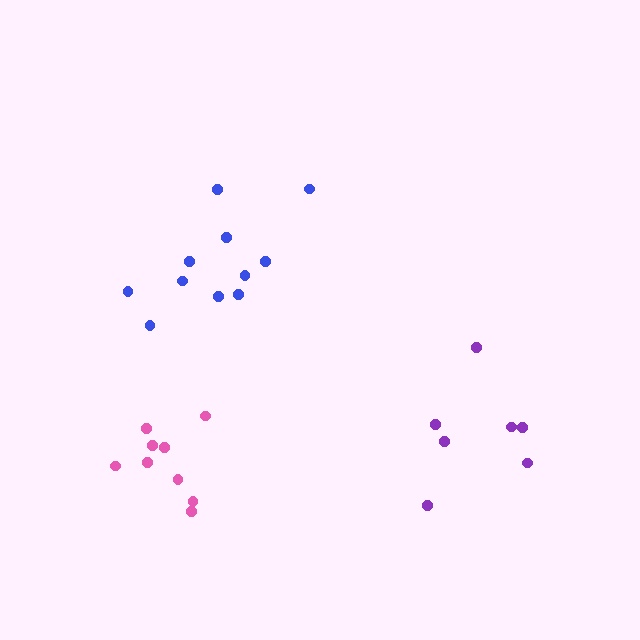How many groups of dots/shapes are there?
There are 3 groups.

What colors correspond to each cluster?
The clusters are colored: blue, purple, pink.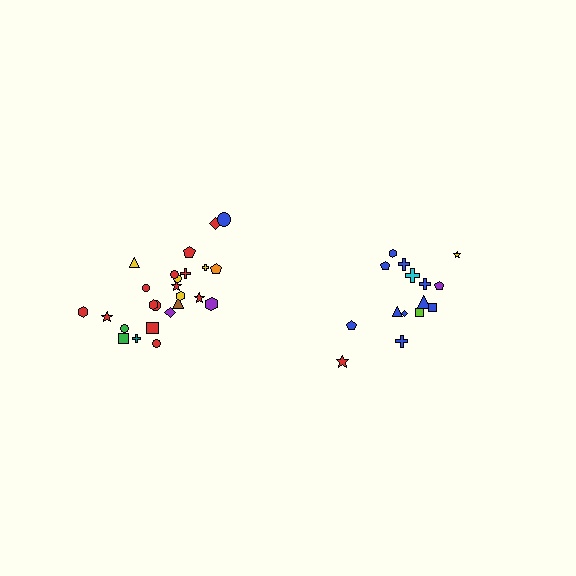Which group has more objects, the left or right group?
The left group.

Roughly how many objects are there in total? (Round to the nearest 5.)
Roughly 40 objects in total.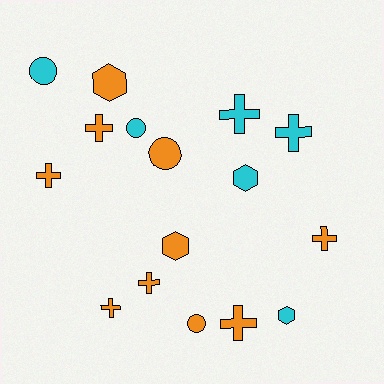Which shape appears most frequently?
Cross, with 8 objects.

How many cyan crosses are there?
There are 2 cyan crosses.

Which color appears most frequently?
Orange, with 10 objects.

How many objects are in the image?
There are 16 objects.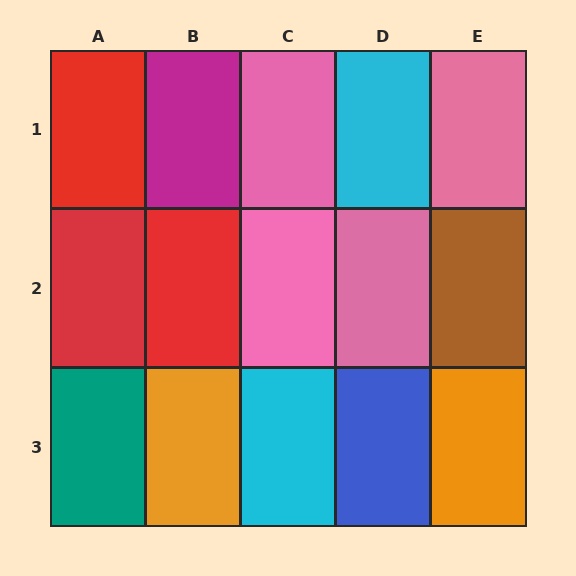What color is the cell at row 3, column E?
Orange.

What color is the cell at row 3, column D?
Blue.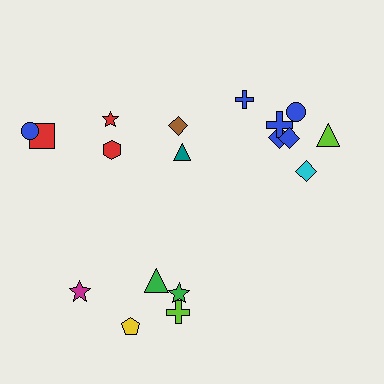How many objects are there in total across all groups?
There are 18 objects.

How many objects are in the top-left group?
There are 5 objects.